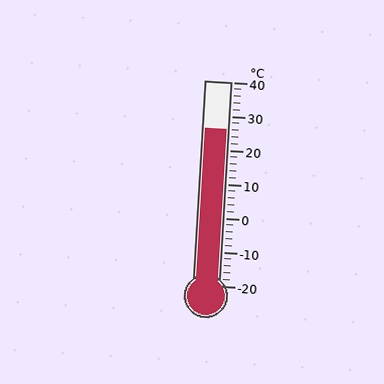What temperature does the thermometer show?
The thermometer shows approximately 26°C.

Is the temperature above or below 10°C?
The temperature is above 10°C.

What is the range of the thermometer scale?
The thermometer scale ranges from -20°C to 40°C.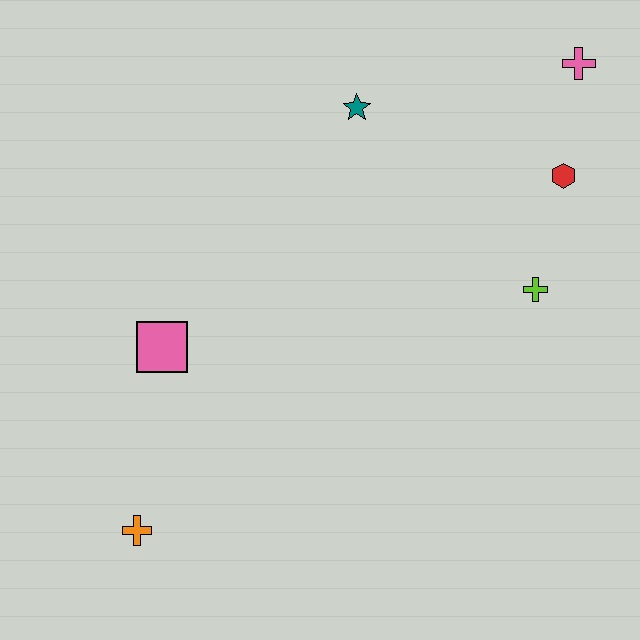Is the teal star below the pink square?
No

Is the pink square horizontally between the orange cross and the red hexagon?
Yes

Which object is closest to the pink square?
The orange cross is closest to the pink square.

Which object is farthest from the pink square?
The pink cross is farthest from the pink square.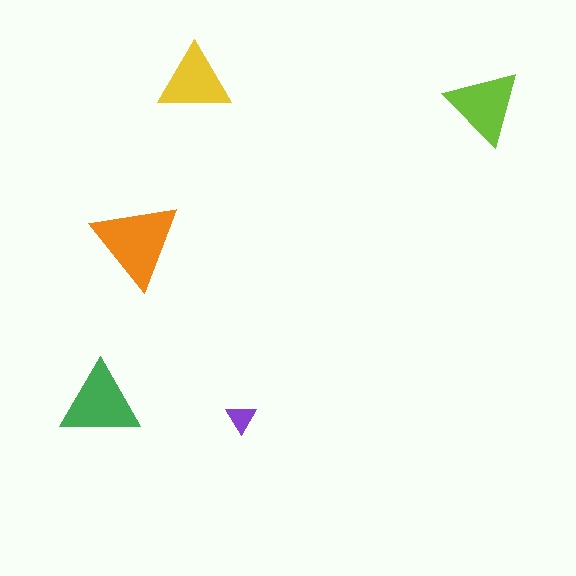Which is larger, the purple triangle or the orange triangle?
The orange one.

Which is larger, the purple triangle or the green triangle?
The green one.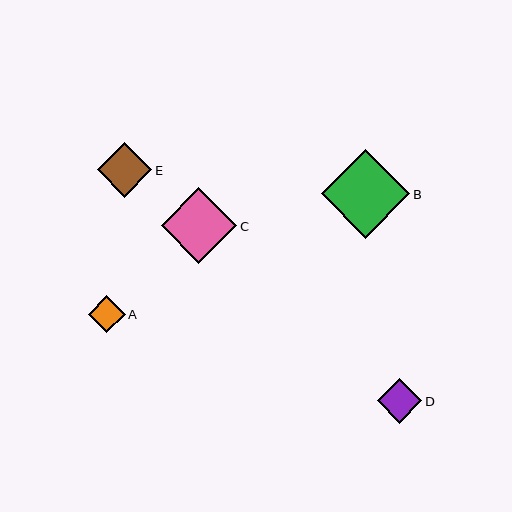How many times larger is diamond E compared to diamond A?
Diamond E is approximately 1.5 times the size of diamond A.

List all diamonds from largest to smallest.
From largest to smallest: B, C, E, D, A.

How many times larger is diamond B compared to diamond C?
Diamond B is approximately 1.2 times the size of diamond C.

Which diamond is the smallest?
Diamond A is the smallest with a size of approximately 37 pixels.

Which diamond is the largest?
Diamond B is the largest with a size of approximately 89 pixels.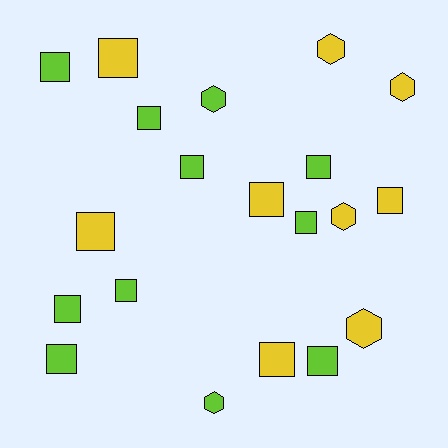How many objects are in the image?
There are 20 objects.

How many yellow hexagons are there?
There are 4 yellow hexagons.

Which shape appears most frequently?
Square, with 14 objects.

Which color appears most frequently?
Lime, with 11 objects.